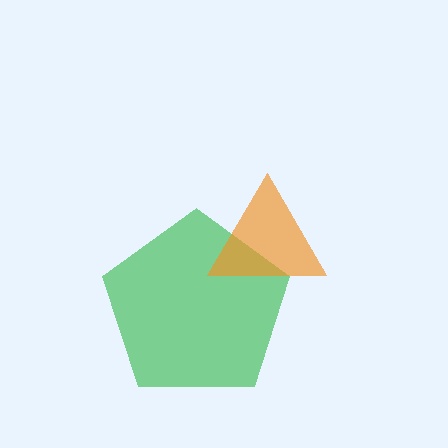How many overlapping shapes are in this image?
There are 2 overlapping shapes in the image.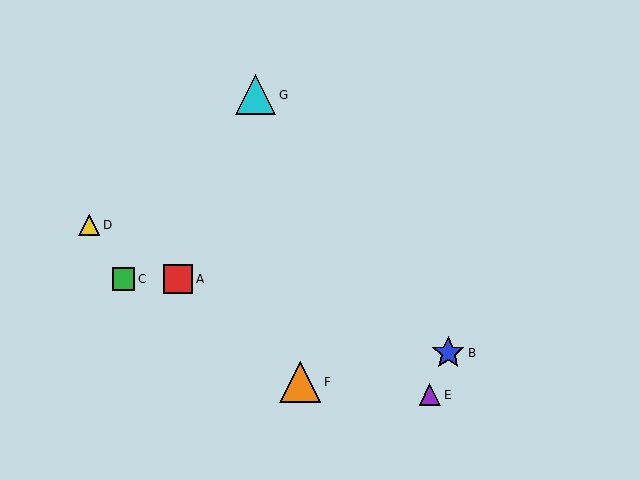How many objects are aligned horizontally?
2 objects (A, C) are aligned horizontally.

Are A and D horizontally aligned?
No, A is at y≈279 and D is at y≈225.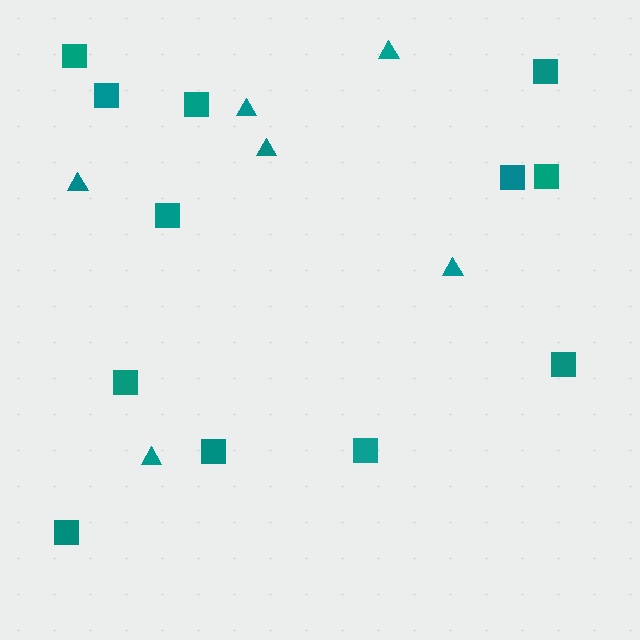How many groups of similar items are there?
There are 2 groups: one group of squares (12) and one group of triangles (6).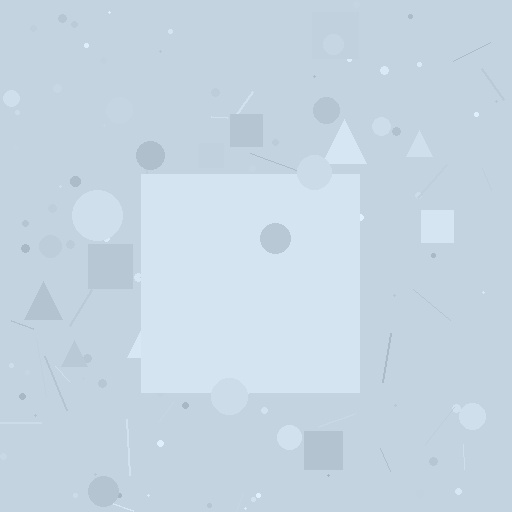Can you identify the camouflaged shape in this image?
The camouflaged shape is a square.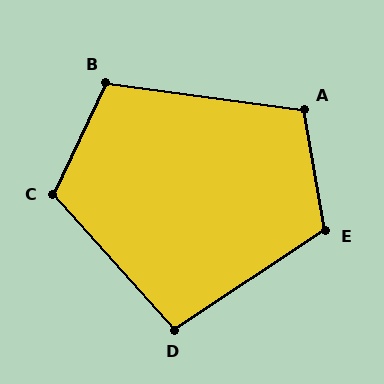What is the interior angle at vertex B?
Approximately 108 degrees (obtuse).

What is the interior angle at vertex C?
Approximately 113 degrees (obtuse).